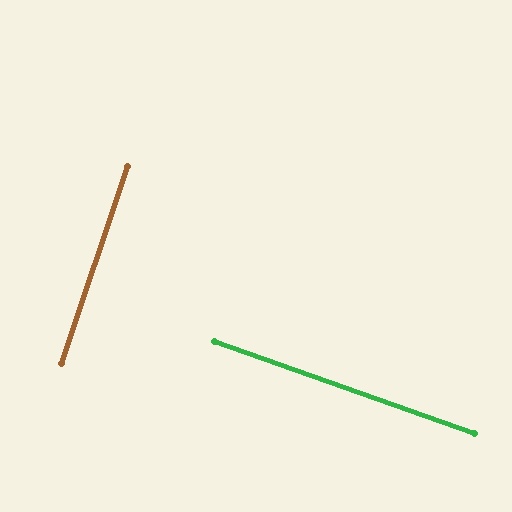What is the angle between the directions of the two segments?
Approximately 89 degrees.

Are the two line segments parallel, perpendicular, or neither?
Perpendicular — they meet at approximately 89°.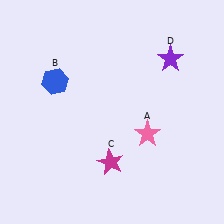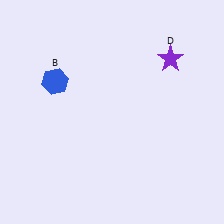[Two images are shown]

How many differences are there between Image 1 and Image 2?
There are 2 differences between the two images.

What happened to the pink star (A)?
The pink star (A) was removed in Image 2. It was in the bottom-right area of Image 1.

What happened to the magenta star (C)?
The magenta star (C) was removed in Image 2. It was in the bottom-left area of Image 1.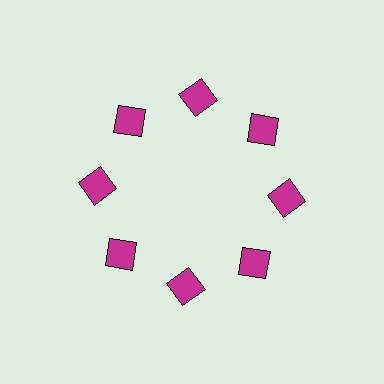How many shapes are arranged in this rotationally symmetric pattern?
There are 8 shapes, arranged in 8 groups of 1.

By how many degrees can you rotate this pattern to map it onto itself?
The pattern maps onto itself every 45 degrees of rotation.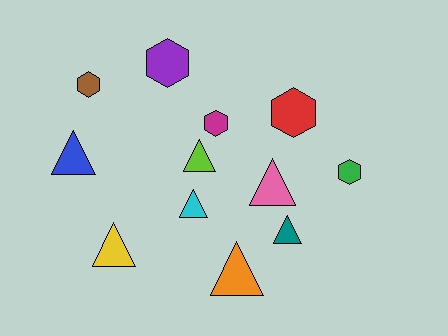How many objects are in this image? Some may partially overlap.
There are 12 objects.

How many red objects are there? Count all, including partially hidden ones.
There is 1 red object.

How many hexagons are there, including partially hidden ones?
There are 5 hexagons.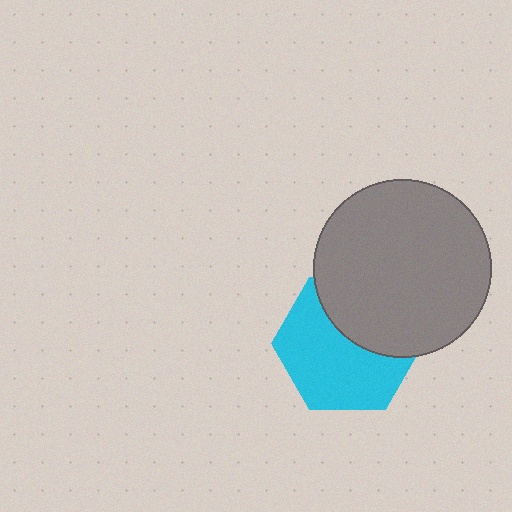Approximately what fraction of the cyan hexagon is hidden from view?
Roughly 39% of the cyan hexagon is hidden behind the gray circle.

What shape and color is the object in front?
The object in front is a gray circle.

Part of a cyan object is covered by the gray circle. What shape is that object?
It is a hexagon.